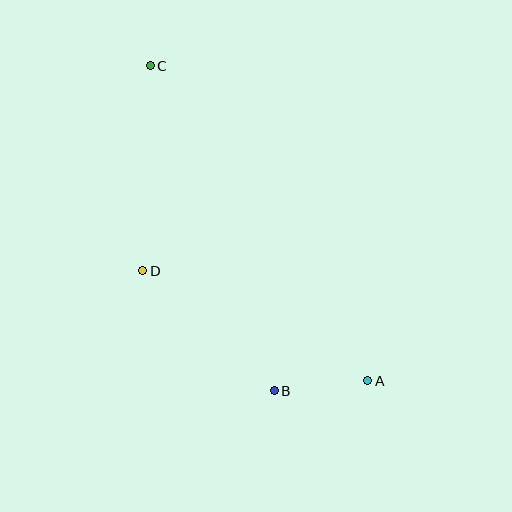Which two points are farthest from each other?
Points A and C are farthest from each other.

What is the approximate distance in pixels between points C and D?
The distance between C and D is approximately 205 pixels.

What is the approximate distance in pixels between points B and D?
The distance between B and D is approximately 178 pixels.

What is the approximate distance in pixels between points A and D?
The distance between A and D is approximately 251 pixels.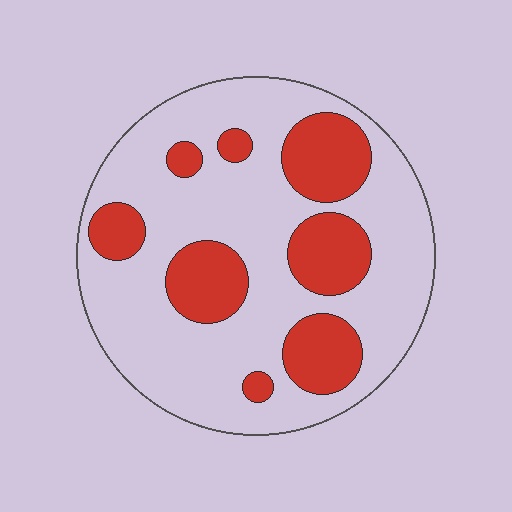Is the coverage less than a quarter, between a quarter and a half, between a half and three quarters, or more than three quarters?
Between a quarter and a half.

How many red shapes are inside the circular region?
8.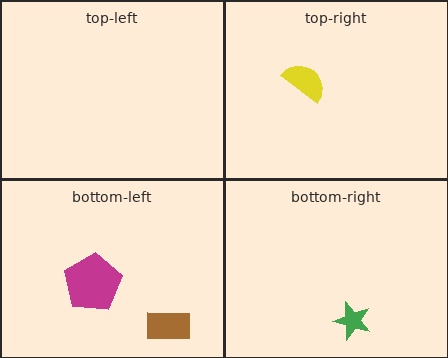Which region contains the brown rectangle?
The bottom-left region.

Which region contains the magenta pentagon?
The bottom-left region.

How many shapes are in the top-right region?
1.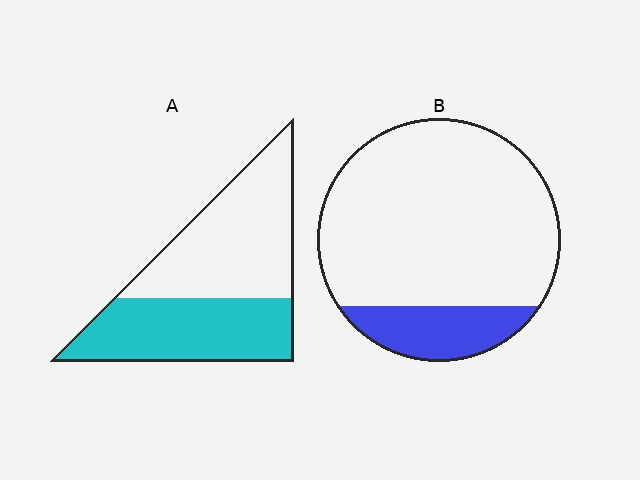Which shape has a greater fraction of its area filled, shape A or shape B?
Shape A.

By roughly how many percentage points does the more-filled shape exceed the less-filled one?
By roughly 30 percentage points (A over B).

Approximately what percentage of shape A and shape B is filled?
A is approximately 45% and B is approximately 15%.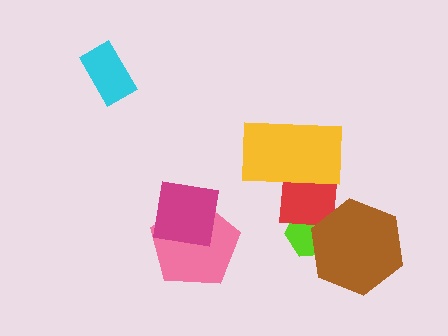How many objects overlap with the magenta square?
1 object overlaps with the magenta square.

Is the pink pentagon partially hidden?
Yes, it is partially covered by another shape.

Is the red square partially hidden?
Yes, it is partially covered by another shape.